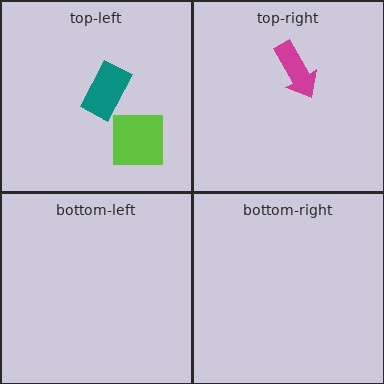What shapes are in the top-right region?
The magenta arrow.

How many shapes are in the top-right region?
1.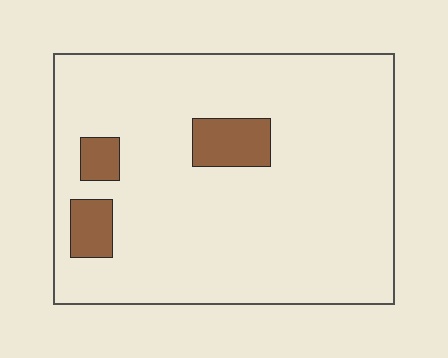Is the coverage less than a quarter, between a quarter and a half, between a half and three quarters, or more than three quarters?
Less than a quarter.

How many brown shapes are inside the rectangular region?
3.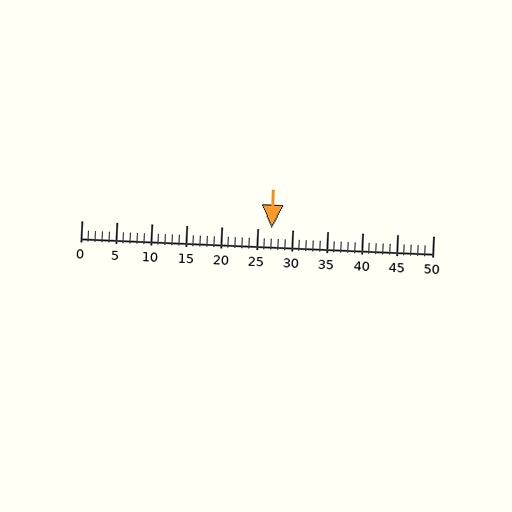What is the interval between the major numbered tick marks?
The major tick marks are spaced 5 units apart.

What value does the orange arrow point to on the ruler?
The orange arrow points to approximately 27.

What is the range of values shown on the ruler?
The ruler shows values from 0 to 50.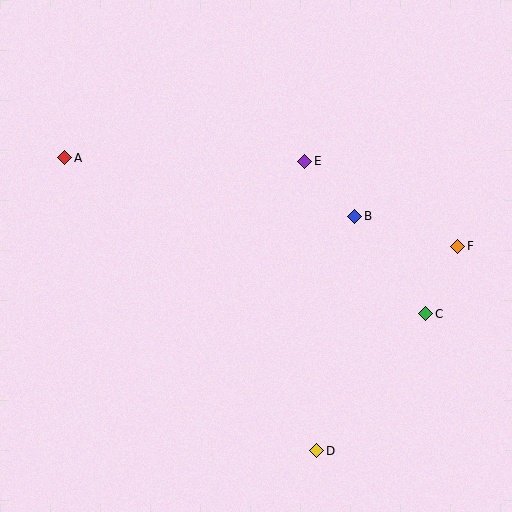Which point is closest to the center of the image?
Point B at (355, 216) is closest to the center.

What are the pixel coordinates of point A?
Point A is at (65, 158).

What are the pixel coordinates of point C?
Point C is at (426, 314).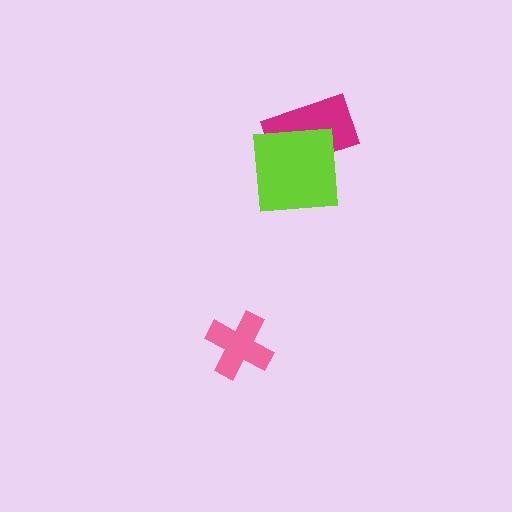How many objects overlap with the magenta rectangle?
1 object overlaps with the magenta rectangle.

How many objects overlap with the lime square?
1 object overlaps with the lime square.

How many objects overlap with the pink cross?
0 objects overlap with the pink cross.